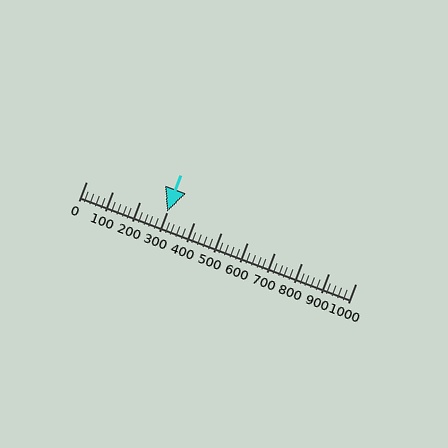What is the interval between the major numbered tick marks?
The major tick marks are spaced 100 units apart.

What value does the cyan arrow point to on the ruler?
The cyan arrow points to approximately 300.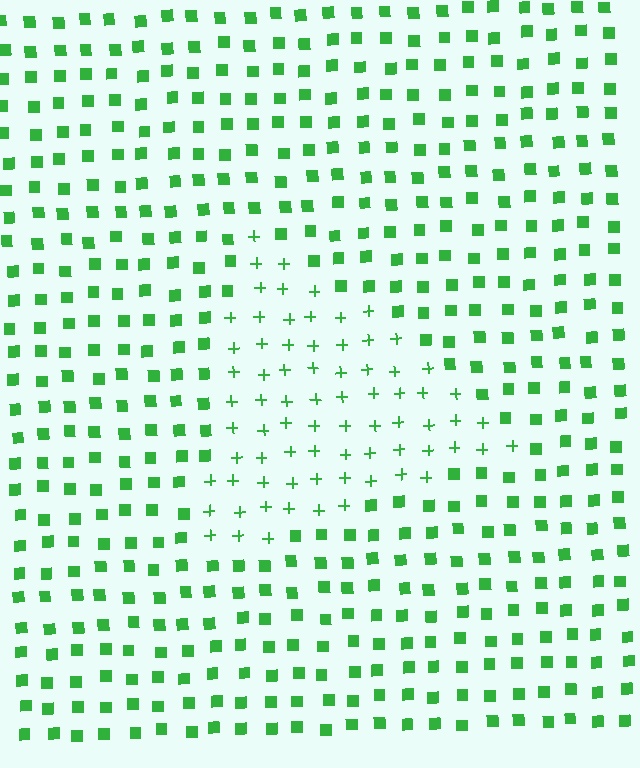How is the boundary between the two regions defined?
The boundary is defined by a change in element shape: plus signs inside vs. squares outside. All elements share the same color and spacing.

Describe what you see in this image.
The image is filled with small green elements arranged in a uniform grid. A triangle-shaped region contains plus signs, while the surrounding area contains squares. The boundary is defined purely by the change in element shape.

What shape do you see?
I see a triangle.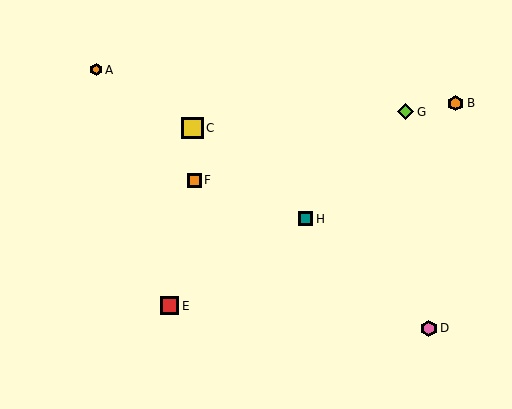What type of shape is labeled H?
Shape H is a teal square.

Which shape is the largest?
The yellow square (labeled C) is the largest.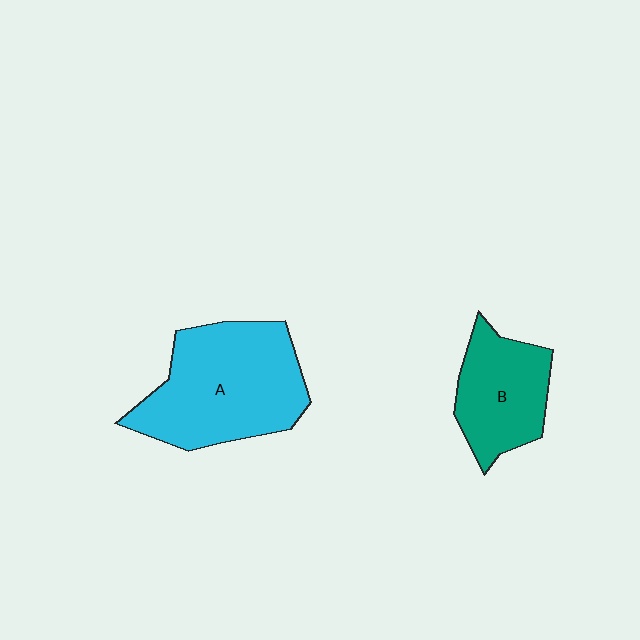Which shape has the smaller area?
Shape B (teal).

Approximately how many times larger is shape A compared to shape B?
Approximately 1.7 times.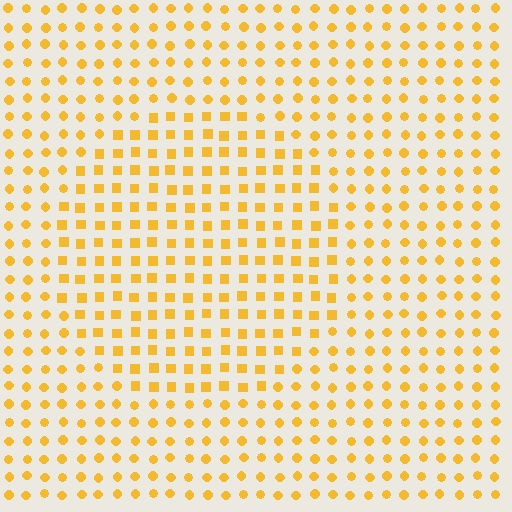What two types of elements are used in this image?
The image uses squares inside the circle region and circles outside it.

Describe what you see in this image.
The image is filled with small yellow elements arranged in a uniform grid. A circle-shaped region contains squares, while the surrounding area contains circles. The boundary is defined purely by the change in element shape.